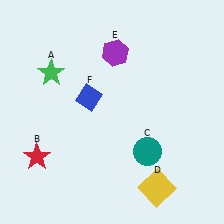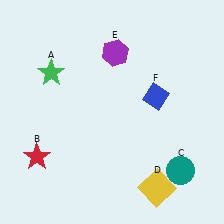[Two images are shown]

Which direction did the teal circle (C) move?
The teal circle (C) moved right.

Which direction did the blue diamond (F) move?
The blue diamond (F) moved right.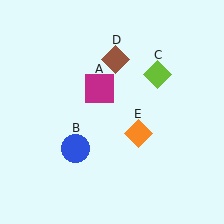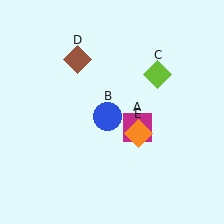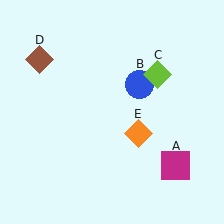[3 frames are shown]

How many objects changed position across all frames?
3 objects changed position: magenta square (object A), blue circle (object B), brown diamond (object D).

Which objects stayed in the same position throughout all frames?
Lime diamond (object C) and orange diamond (object E) remained stationary.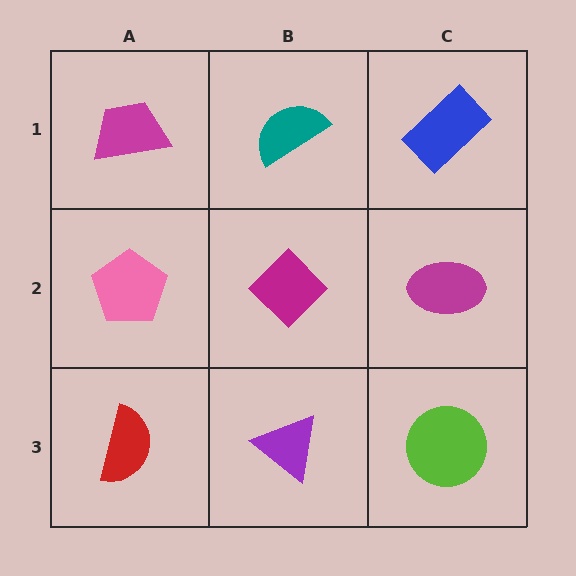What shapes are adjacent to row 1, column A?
A pink pentagon (row 2, column A), a teal semicircle (row 1, column B).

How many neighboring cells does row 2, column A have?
3.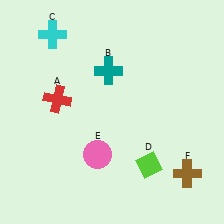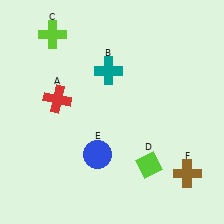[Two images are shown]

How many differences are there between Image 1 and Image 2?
There are 2 differences between the two images.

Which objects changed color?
C changed from cyan to lime. E changed from pink to blue.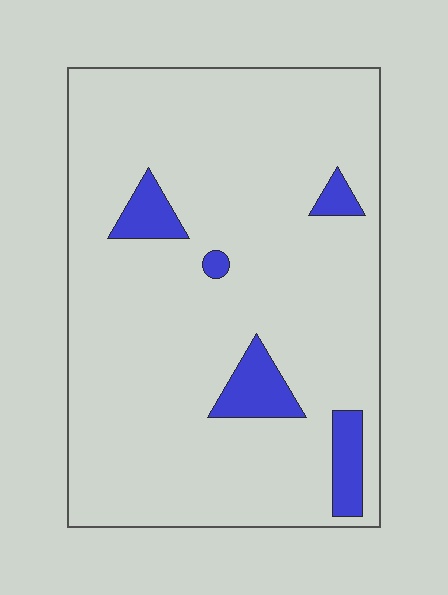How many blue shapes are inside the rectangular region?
5.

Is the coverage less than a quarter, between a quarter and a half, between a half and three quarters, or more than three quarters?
Less than a quarter.